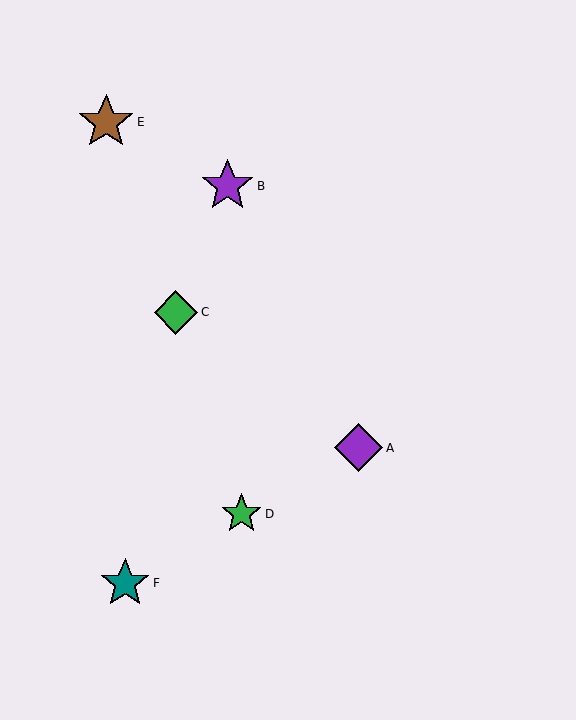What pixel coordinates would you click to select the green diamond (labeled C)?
Click at (176, 312) to select the green diamond C.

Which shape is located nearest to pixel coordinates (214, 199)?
The purple star (labeled B) at (227, 186) is nearest to that location.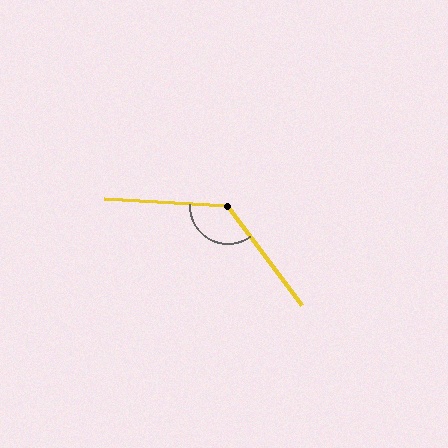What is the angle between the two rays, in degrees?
Approximately 130 degrees.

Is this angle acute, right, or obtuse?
It is obtuse.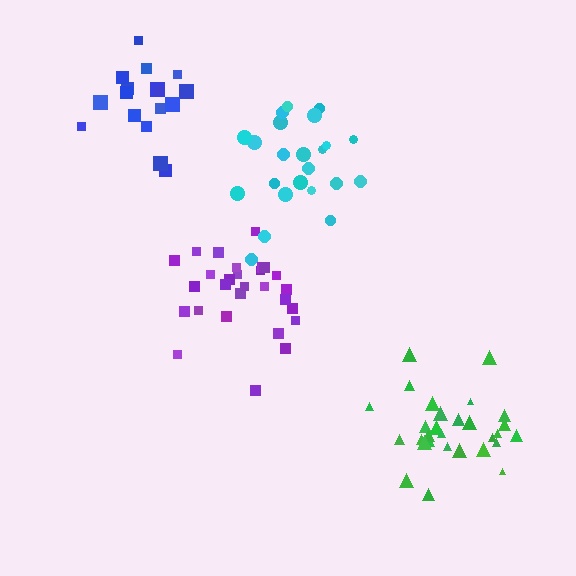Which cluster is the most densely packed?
Green.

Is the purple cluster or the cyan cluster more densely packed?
Purple.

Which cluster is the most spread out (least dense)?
Blue.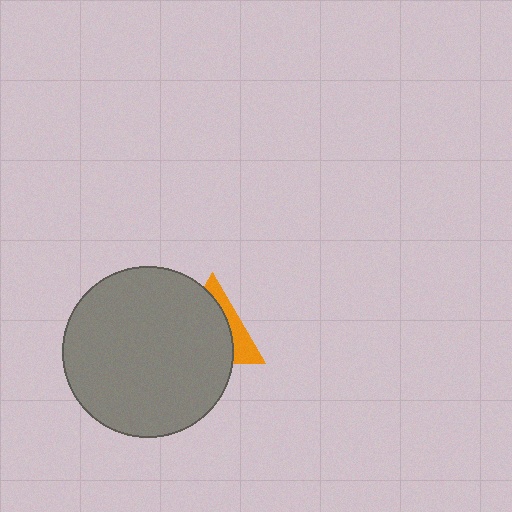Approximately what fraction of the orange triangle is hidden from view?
Roughly 70% of the orange triangle is hidden behind the gray circle.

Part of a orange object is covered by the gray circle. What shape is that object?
It is a triangle.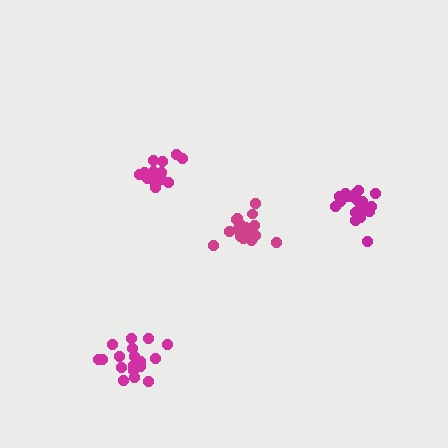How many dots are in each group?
Group 1: 14 dots, Group 2: 17 dots, Group 3: 19 dots, Group 4: 19 dots (69 total).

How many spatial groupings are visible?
There are 4 spatial groupings.